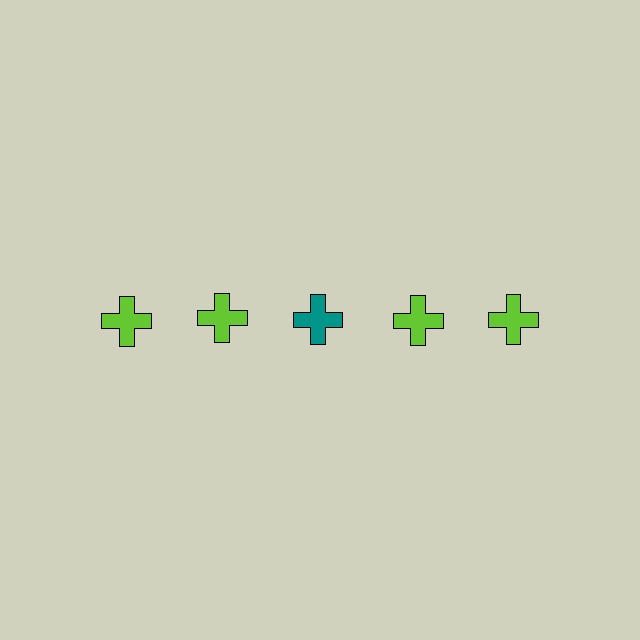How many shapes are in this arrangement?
There are 5 shapes arranged in a grid pattern.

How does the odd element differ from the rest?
It has a different color: teal instead of lime.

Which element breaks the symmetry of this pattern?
The teal cross in the top row, center column breaks the symmetry. All other shapes are lime crosses.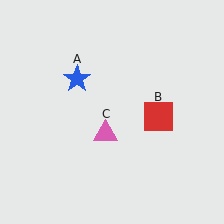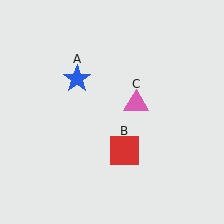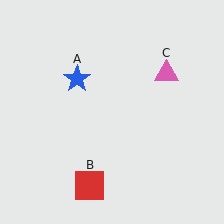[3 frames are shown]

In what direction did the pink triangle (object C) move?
The pink triangle (object C) moved up and to the right.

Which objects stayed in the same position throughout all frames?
Blue star (object A) remained stationary.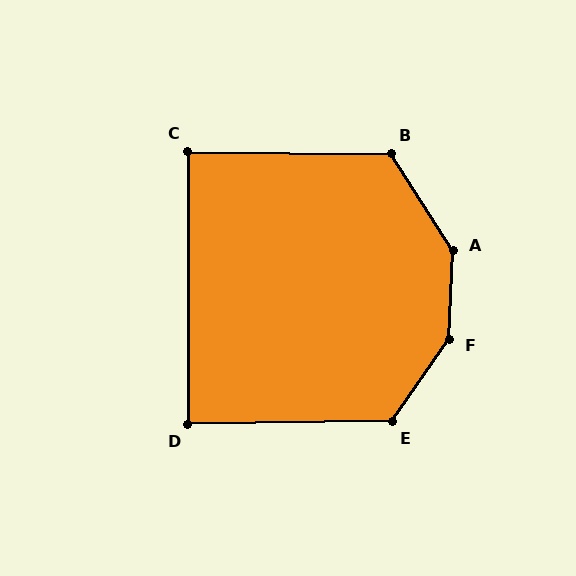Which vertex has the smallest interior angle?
D, at approximately 89 degrees.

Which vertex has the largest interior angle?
F, at approximately 148 degrees.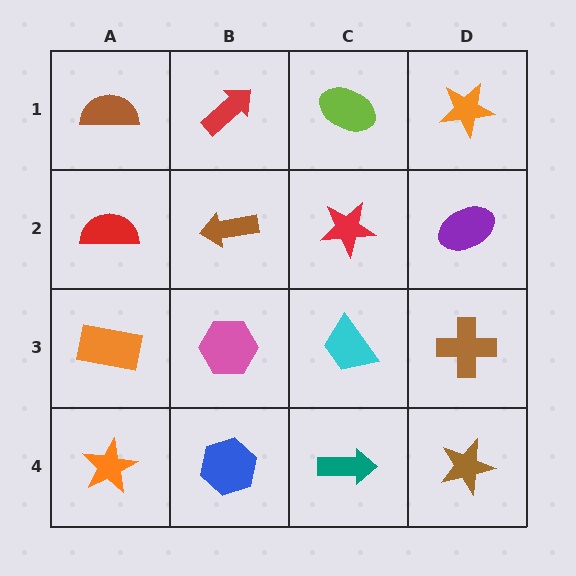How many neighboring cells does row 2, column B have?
4.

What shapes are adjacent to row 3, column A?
A red semicircle (row 2, column A), an orange star (row 4, column A), a pink hexagon (row 3, column B).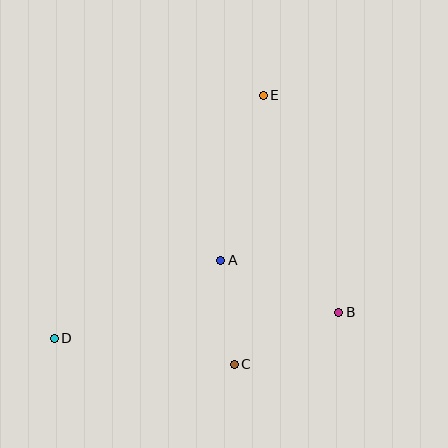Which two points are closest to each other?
Points A and C are closest to each other.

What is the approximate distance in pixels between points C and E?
The distance between C and E is approximately 270 pixels.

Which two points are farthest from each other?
Points D and E are farthest from each other.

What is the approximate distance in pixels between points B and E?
The distance between B and E is approximately 229 pixels.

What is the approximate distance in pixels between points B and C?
The distance between B and C is approximately 117 pixels.